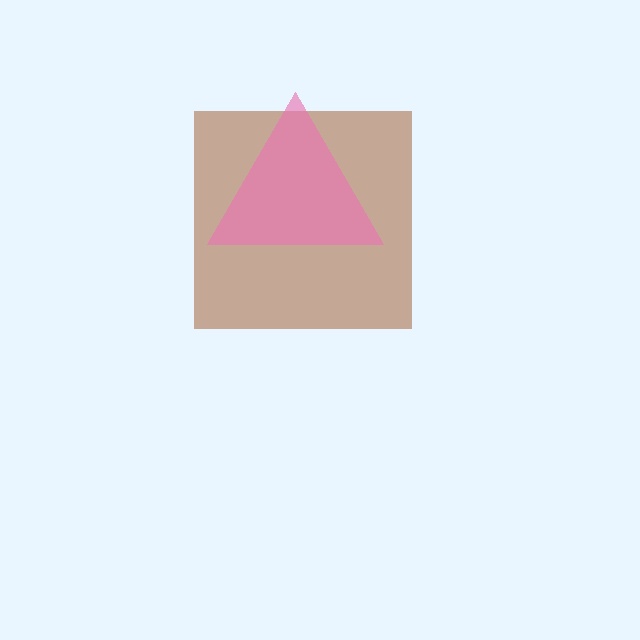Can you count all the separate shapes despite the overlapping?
Yes, there are 2 separate shapes.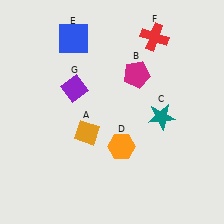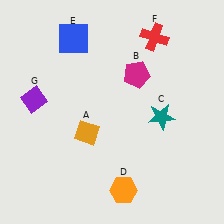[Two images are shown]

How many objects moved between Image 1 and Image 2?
2 objects moved between the two images.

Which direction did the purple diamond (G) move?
The purple diamond (G) moved left.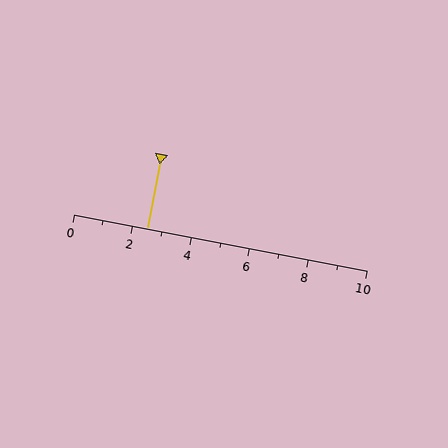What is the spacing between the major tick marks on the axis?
The major ticks are spaced 2 apart.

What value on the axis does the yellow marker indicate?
The marker indicates approximately 2.5.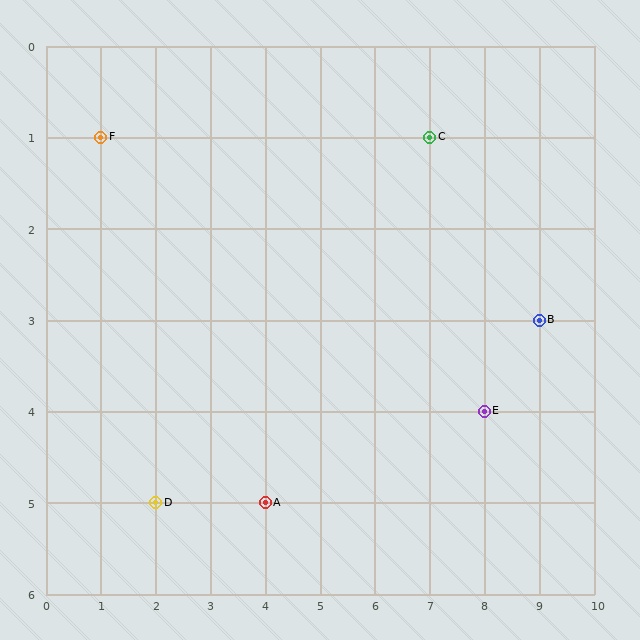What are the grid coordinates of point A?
Point A is at grid coordinates (4, 5).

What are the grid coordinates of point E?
Point E is at grid coordinates (8, 4).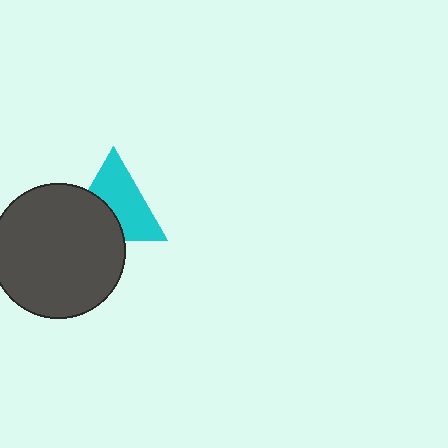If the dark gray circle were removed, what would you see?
You would see the complete cyan triangle.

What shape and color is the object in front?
The object in front is a dark gray circle.